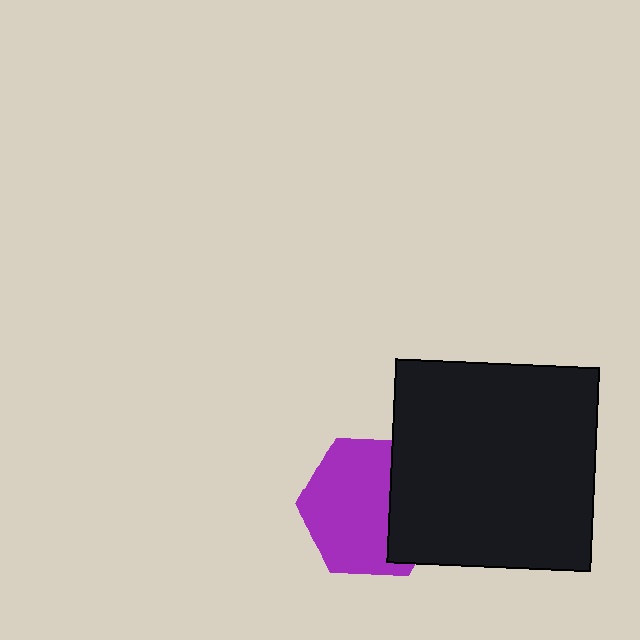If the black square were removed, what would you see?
You would see the complete purple hexagon.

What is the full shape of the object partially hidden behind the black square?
The partially hidden object is a purple hexagon.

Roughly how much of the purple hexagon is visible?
Most of it is visible (roughly 67%).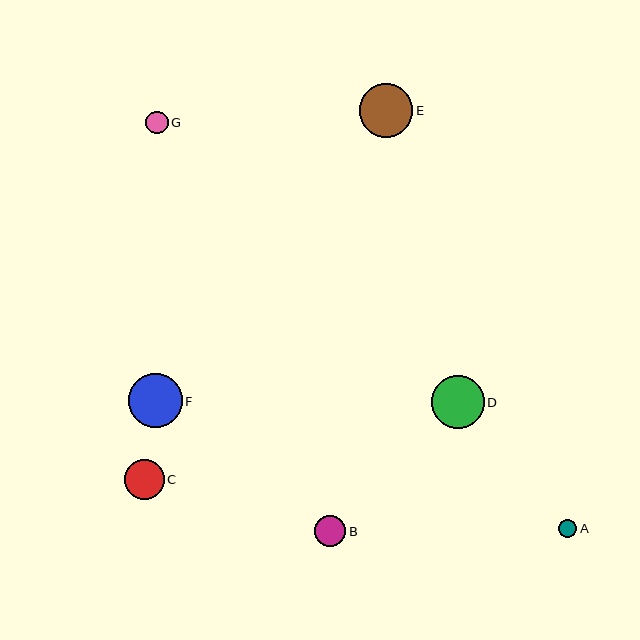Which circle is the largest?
Circle F is the largest with a size of approximately 54 pixels.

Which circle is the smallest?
Circle A is the smallest with a size of approximately 18 pixels.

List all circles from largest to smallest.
From largest to smallest: F, E, D, C, B, G, A.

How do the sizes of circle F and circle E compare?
Circle F and circle E are approximately the same size.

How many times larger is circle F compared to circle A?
Circle F is approximately 3.0 times the size of circle A.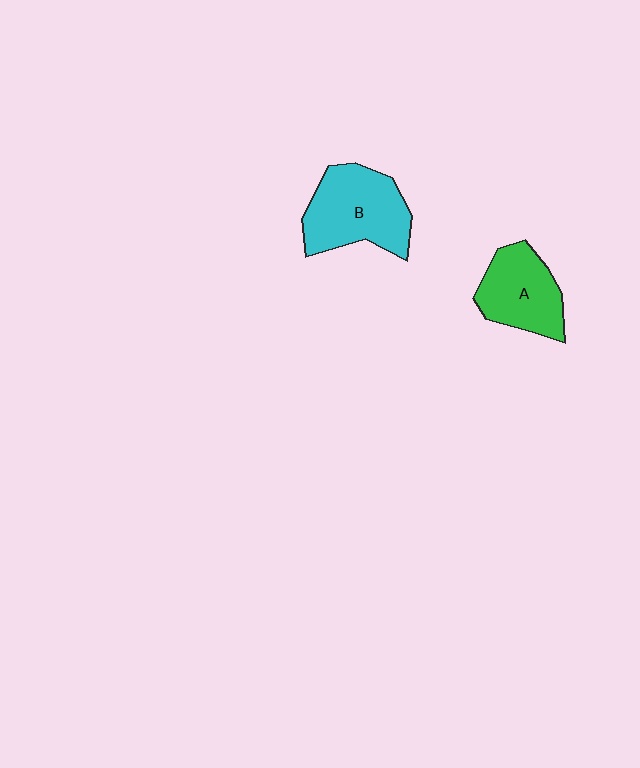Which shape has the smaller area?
Shape A (green).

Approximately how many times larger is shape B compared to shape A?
Approximately 1.3 times.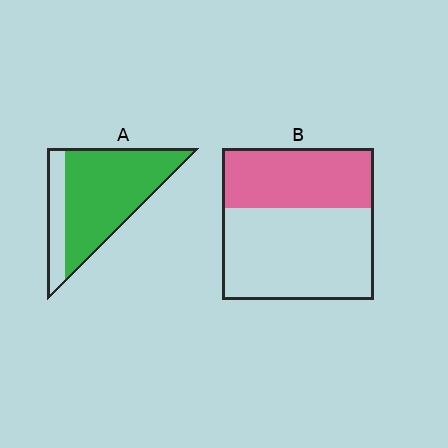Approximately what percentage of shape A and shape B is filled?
A is approximately 80% and B is approximately 40%.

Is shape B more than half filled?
No.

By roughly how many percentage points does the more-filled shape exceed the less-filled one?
By roughly 40 percentage points (A over B).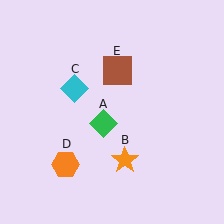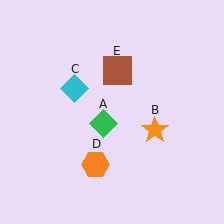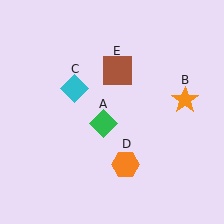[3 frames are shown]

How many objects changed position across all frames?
2 objects changed position: orange star (object B), orange hexagon (object D).